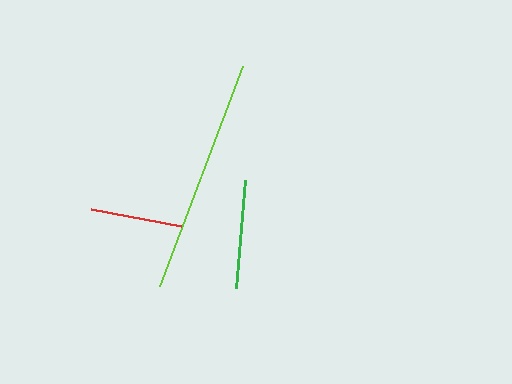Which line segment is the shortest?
The red line is the shortest at approximately 92 pixels.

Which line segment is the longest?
The lime line is the longest at approximately 235 pixels.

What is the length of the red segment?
The red segment is approximately 92 pixels long.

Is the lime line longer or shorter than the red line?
The lime line is longer than the red line.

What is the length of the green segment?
The green segment is approximately 109 pixels long.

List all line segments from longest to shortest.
From longest to shortest: lime, green, red.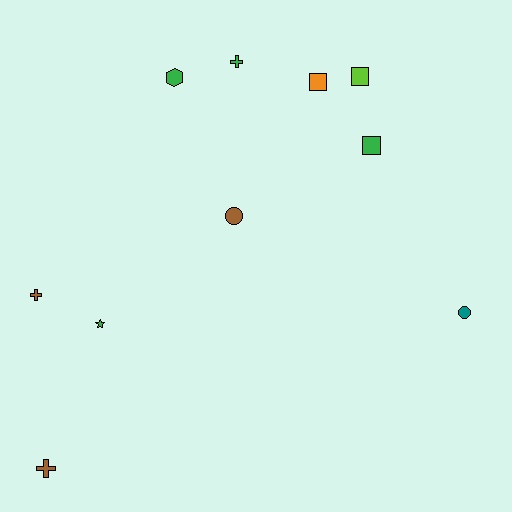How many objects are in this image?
There are 10 objects.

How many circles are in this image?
There are 2 circles.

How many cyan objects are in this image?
There are no cyan objects.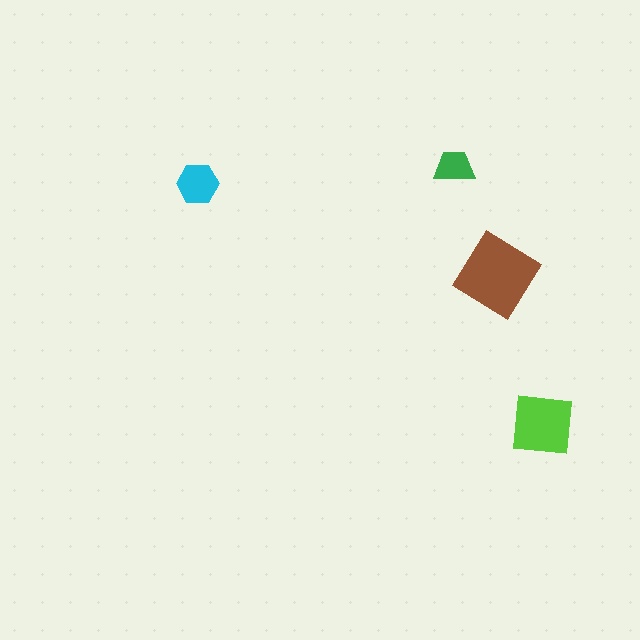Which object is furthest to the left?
The cyan hexagon is leftmost.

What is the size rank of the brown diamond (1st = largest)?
1st.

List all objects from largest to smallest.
The brown diamond, the lime square, the cyan hexagon, the green trapezoid.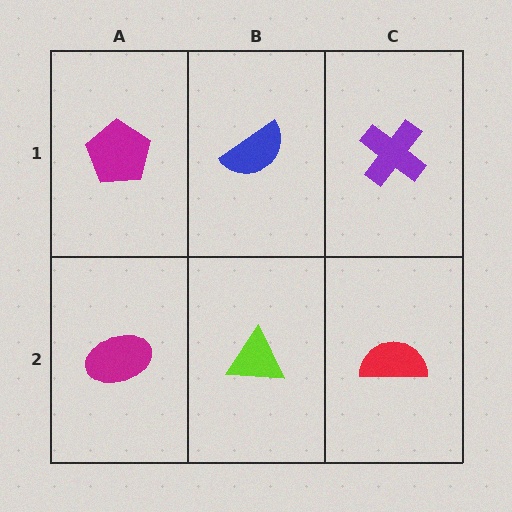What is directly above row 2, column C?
A purple cross.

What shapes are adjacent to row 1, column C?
A red semicircle (row 2, column C), a blue semicircle (row 1, column B).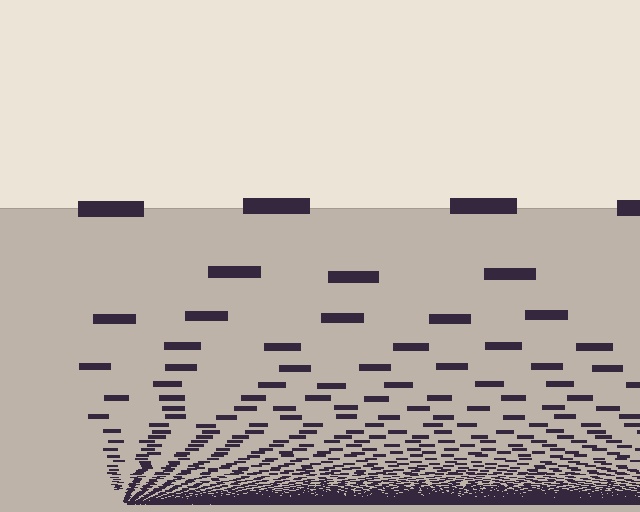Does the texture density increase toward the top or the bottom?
Density increases toward the bottom.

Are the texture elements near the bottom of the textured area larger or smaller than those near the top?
Smaller. The gradient is inverted — elements near the bottom are smaller and denser.